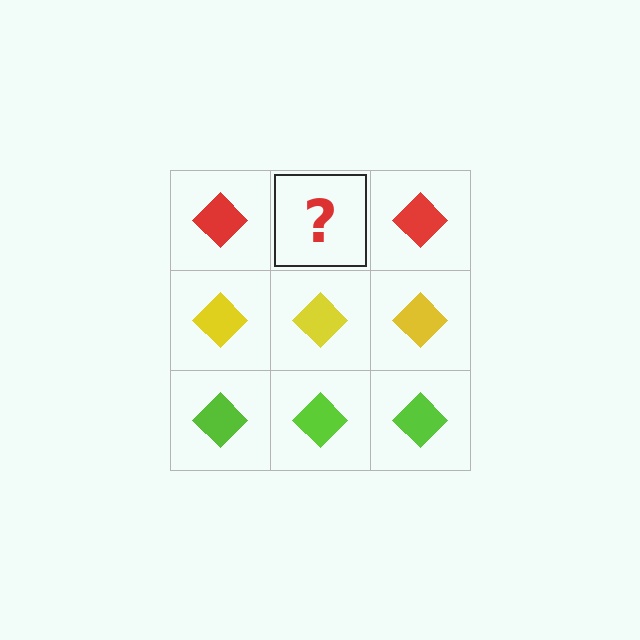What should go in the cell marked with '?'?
The missing cell should contain a red diamond.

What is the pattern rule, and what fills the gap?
The rule is that each row has a consistent color. The gap should be filled with a red diamond.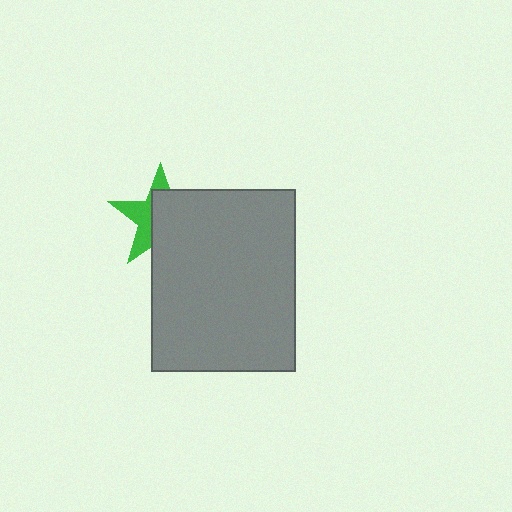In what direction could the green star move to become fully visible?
The green star could move toward the upper-left. That would shift it out from behind the gray rectangle entirely.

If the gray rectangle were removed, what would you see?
You would see the complete green star.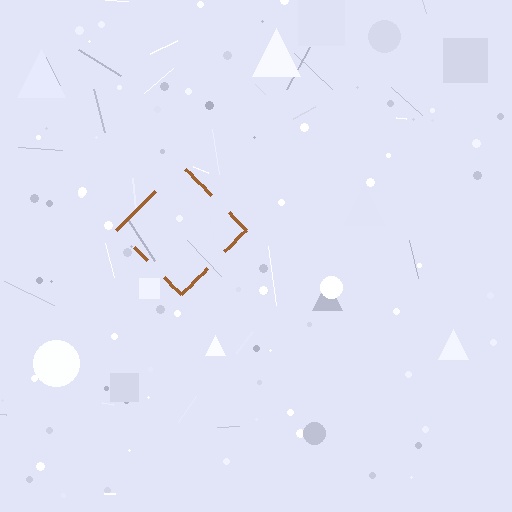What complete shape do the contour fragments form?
The contour fragments form a diamond.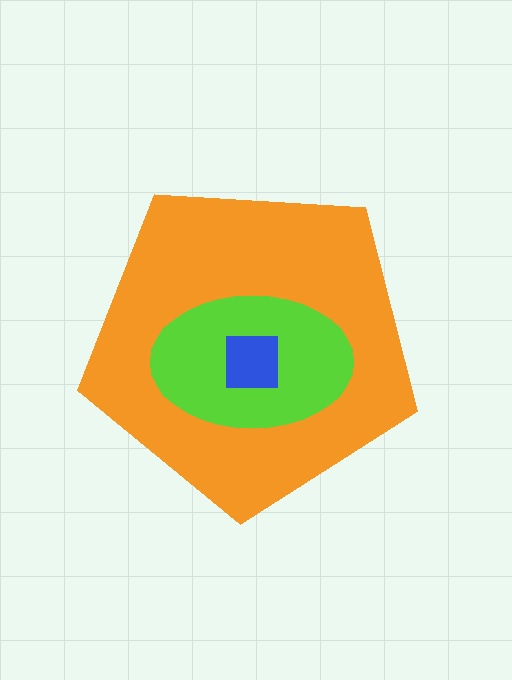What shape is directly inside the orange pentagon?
The lime ellipse.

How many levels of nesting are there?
3.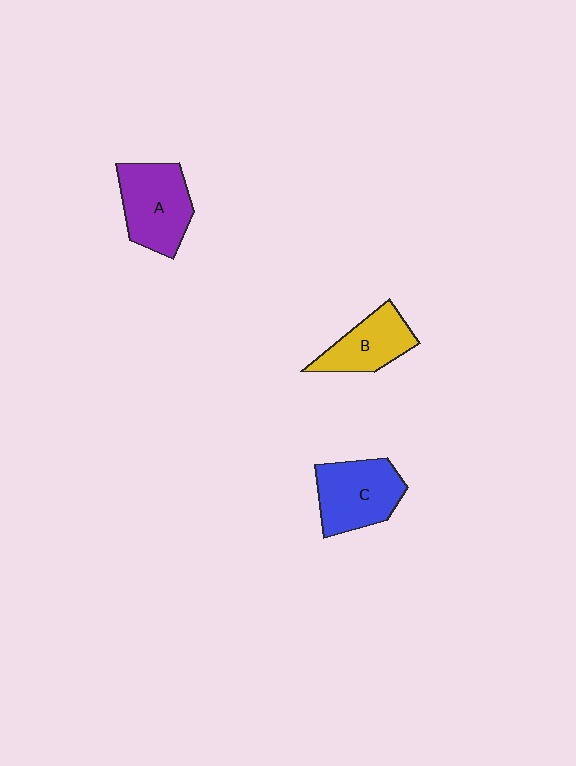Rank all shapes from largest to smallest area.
From largest to smallest: A (purple), C (blue), B (yellow).